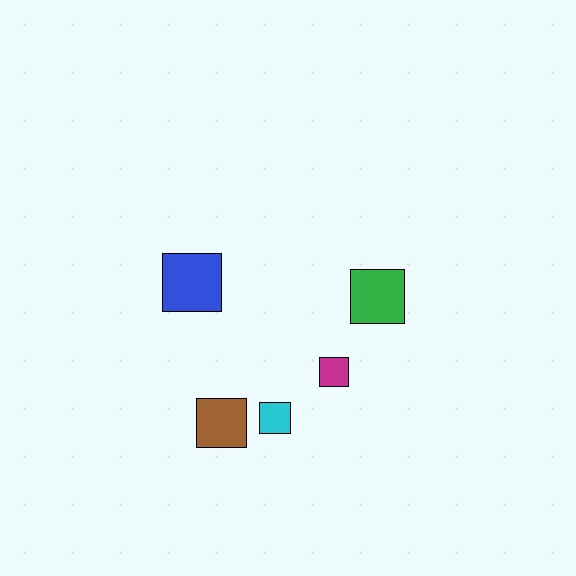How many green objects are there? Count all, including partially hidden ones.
There is 1 green object.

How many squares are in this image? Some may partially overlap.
There are 5 squares.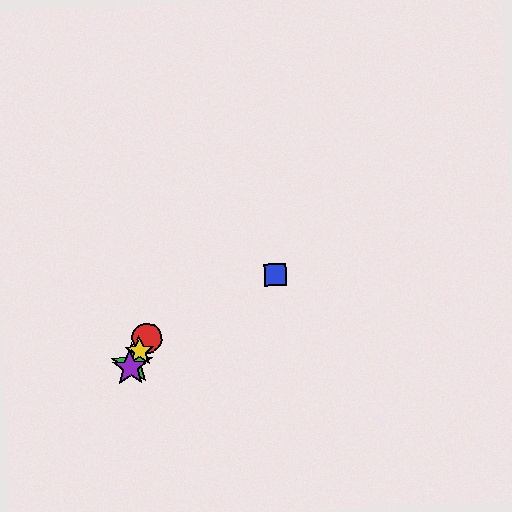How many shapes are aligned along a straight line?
4 shapes (the red circle, the green star, the yellow star, the purple star) are aligned along a straight line.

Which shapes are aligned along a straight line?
The red circle, the green star, the yellow star, the purple star are aligned along a straight line.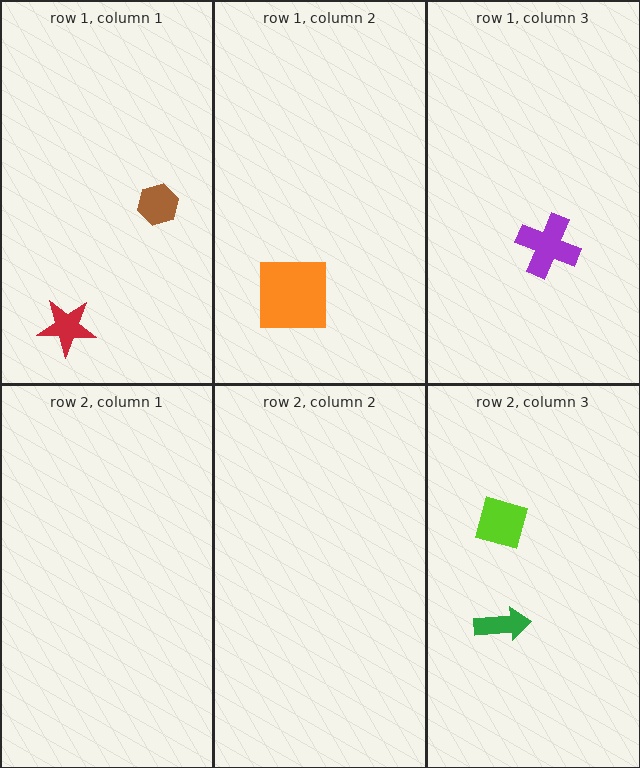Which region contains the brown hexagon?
The row 1, column 1 region.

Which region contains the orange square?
The row 1, column 2 region.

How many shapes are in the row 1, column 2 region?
1.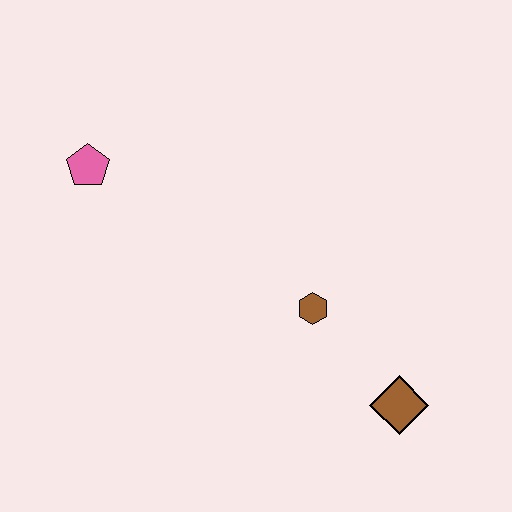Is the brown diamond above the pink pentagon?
No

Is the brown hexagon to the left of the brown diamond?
Yes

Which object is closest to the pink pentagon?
The brown hexagon is closest to the pink pentagon.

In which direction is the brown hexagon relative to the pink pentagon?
The brown hexagon is to the right of the pink pentagon.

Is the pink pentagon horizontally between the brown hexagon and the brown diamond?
No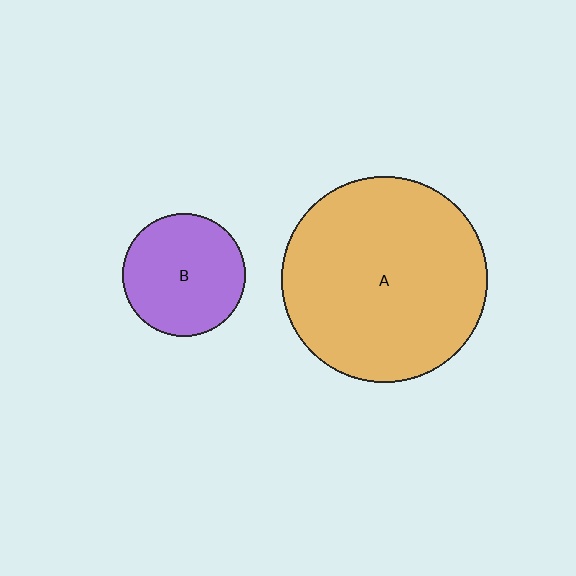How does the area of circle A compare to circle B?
Approximately 2.8 times.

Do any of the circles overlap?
No, none of the circles overlap.